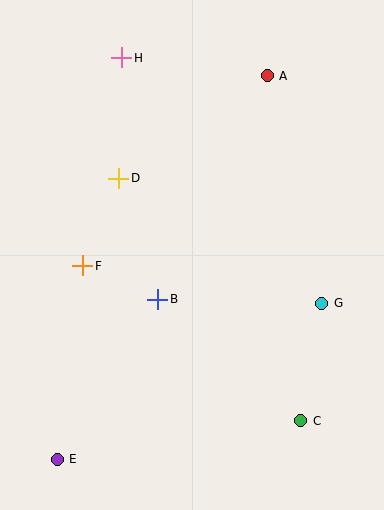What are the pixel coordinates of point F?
Point F is at (83, 266).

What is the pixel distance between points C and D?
The distance between C and D is 303 pixels.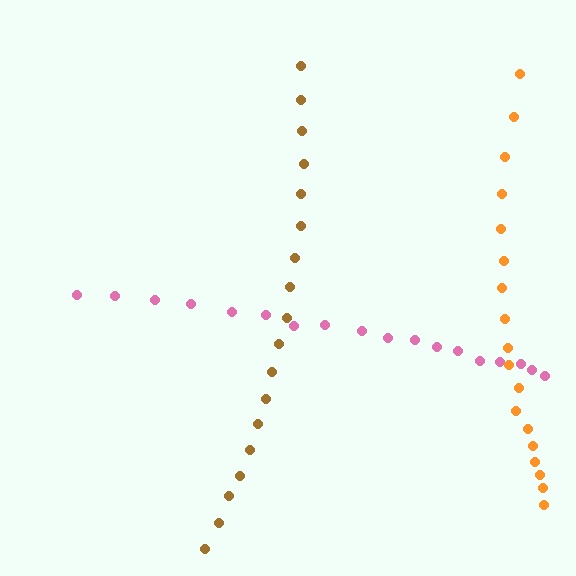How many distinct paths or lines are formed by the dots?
There are 3 distinct paths.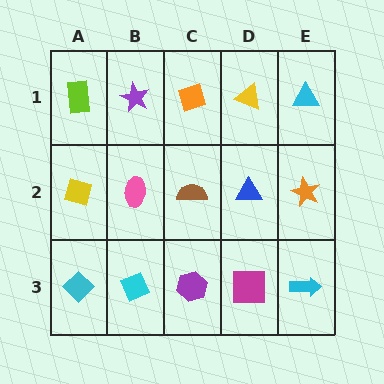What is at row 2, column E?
An orange star.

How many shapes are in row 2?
5 shapes.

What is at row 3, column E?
A cyan arrow.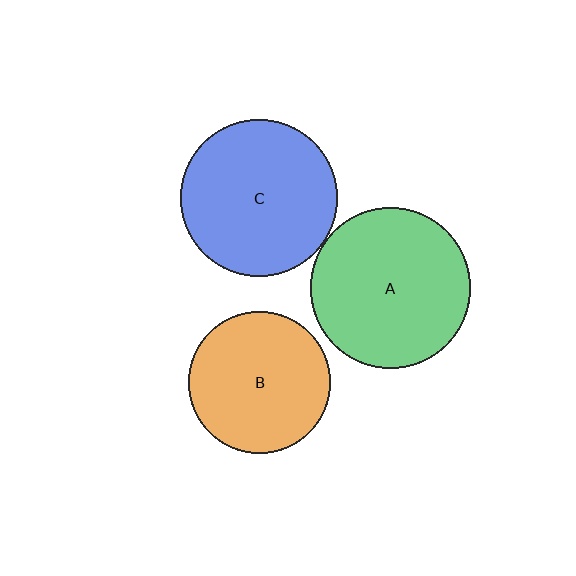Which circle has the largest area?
Circle A (green).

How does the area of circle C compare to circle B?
Approximately 1.2 times.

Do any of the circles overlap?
No, none of the circles overlap.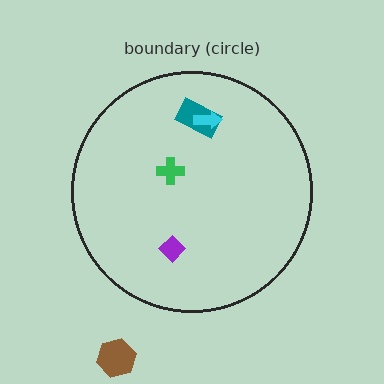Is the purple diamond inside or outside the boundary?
Inside.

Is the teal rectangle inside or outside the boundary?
Inside.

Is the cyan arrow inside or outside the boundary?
Inside.